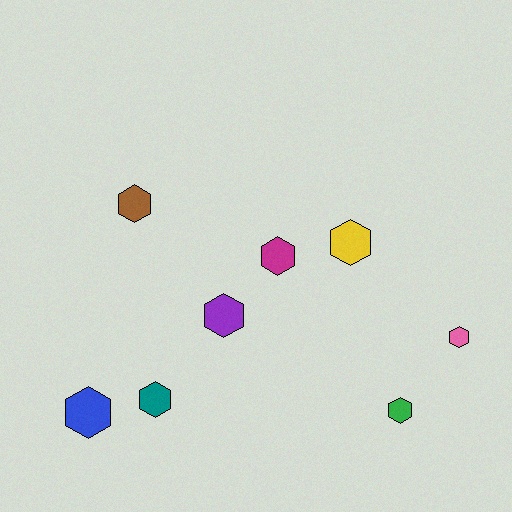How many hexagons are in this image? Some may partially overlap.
There are 8 hexagons.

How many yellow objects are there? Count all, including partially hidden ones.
There is 1 yellow object.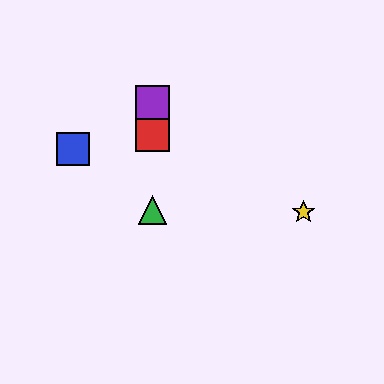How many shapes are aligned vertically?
3 shapes (the red square, the green triangle, the purple square) are aligned vertically.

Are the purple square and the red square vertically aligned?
Yes, both are at x≈153.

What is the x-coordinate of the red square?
The red square is at x≈153.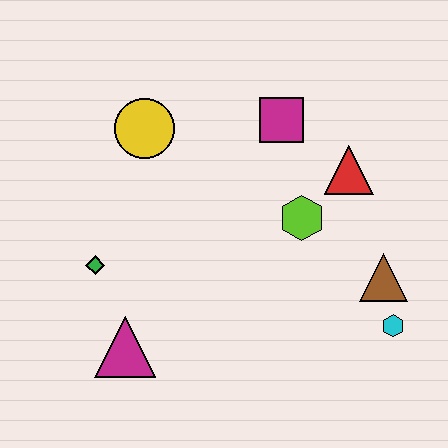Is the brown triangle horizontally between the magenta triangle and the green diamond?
No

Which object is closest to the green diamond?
The magenta triangle is closest to the green diamond.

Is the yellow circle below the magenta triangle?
No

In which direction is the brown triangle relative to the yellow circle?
The brown triangle is to the right of the yellow circle.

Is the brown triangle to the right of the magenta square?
Yes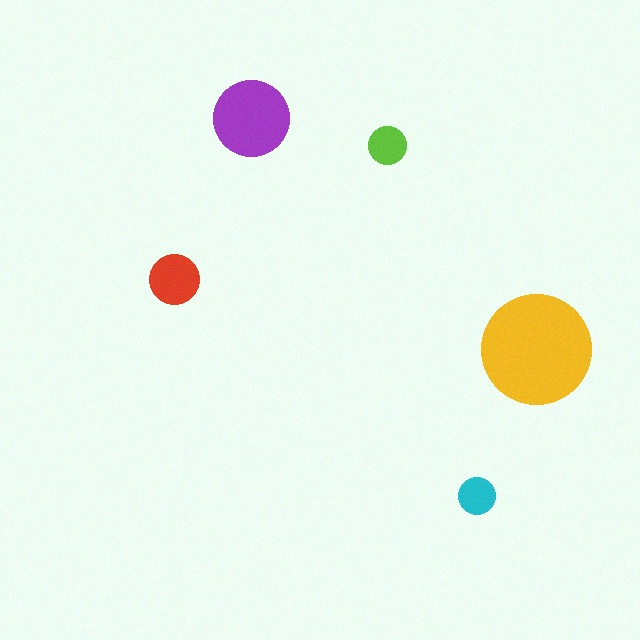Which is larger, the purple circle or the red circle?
The purple one.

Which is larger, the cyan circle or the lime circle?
The lime one.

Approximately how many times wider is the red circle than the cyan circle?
About 1.5 times wider.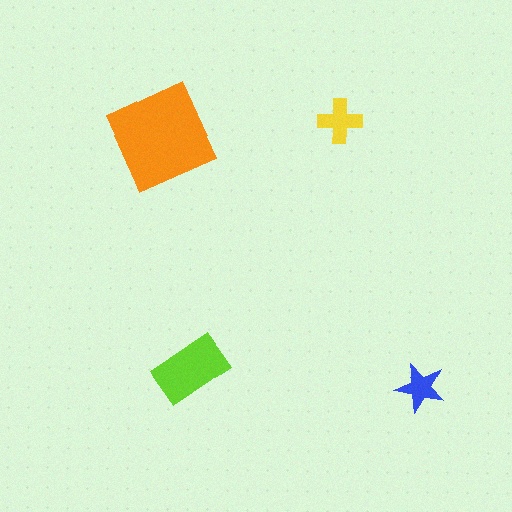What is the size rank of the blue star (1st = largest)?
4th.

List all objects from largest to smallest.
The orange diamond, the lime rectangle, the yellow cross, the blue star.